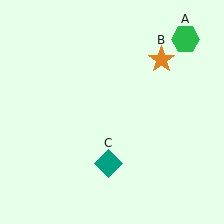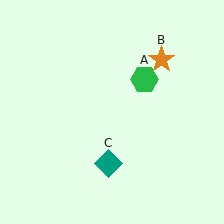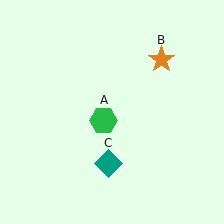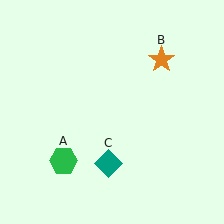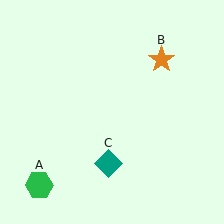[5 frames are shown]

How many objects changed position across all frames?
1 object changed position: green hexagon (object A).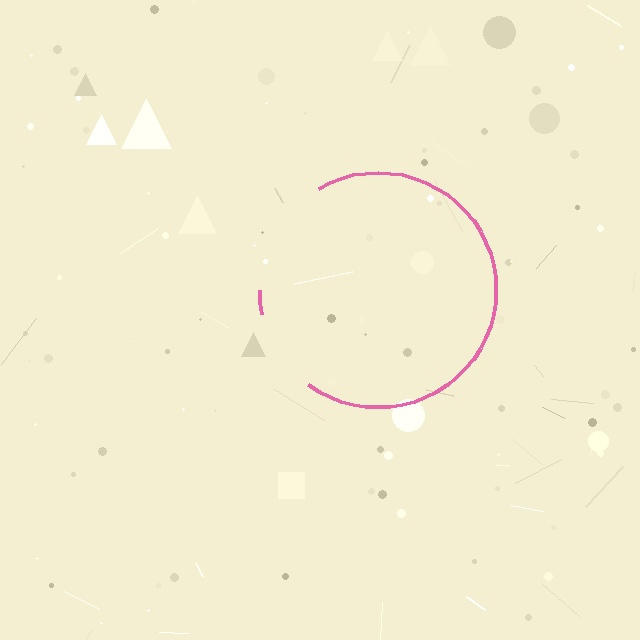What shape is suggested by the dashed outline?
The dashed outline suggests a circle.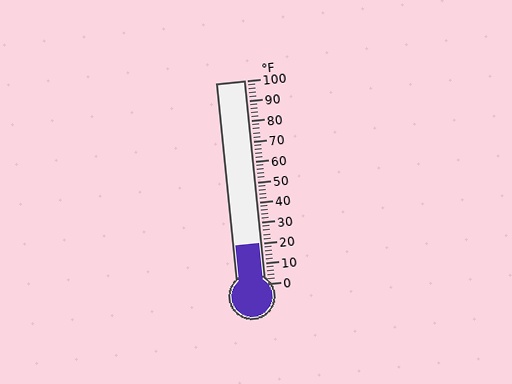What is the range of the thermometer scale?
The thermometer scale ranges from 0°F to 100°F.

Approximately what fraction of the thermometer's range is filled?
The thermometer is filled to approximately 20% of its range.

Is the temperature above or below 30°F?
The temperature is below 30°F.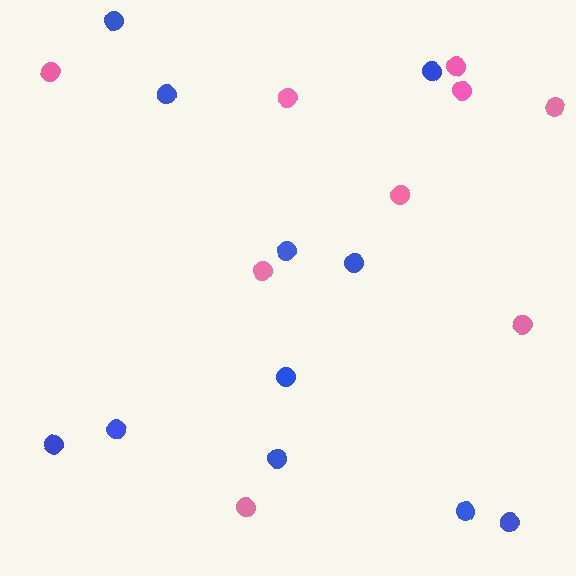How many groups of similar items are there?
There are 2 groups: one group of pink circles (9) and one group of blue circles (11).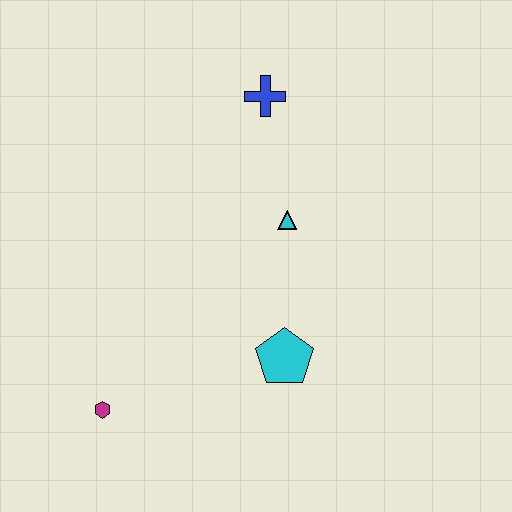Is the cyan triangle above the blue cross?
No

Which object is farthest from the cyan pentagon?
The blue cross is farthest from the cyan pentagon.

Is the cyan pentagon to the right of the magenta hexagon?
Yes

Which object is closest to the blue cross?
The cyan triangle is closest to the blue cross.